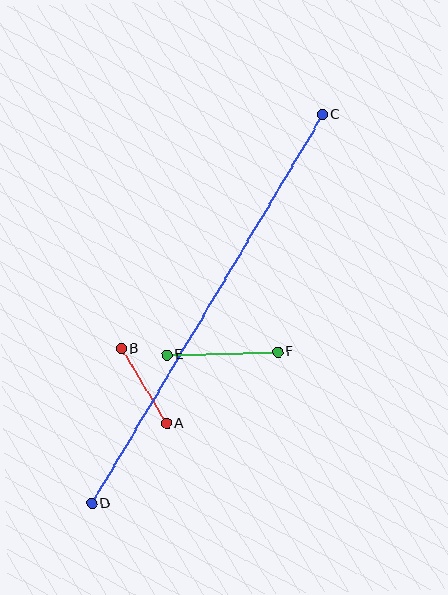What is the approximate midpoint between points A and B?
The midpoint is at approximately (144, 386) pixels.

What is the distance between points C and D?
The distance is approximately 452 pixels.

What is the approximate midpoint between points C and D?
The midpoint is at approximately (207, 309) pixels.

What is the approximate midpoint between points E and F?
The midpoint is at approximately (222, 353) pixels.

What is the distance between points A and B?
The distance is approximately 87 pixels.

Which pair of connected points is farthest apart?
Points C and D are farthest apart.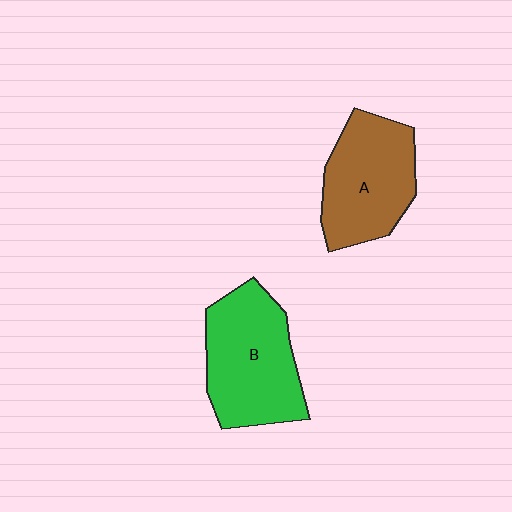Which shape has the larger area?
Shape B (green).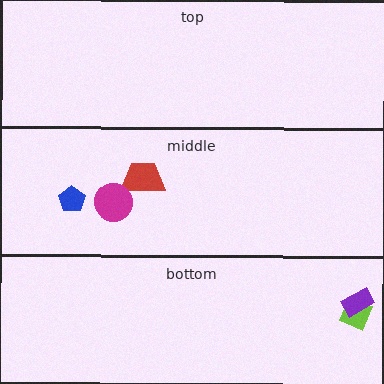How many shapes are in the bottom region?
2.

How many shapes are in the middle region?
3.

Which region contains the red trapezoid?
The middle region.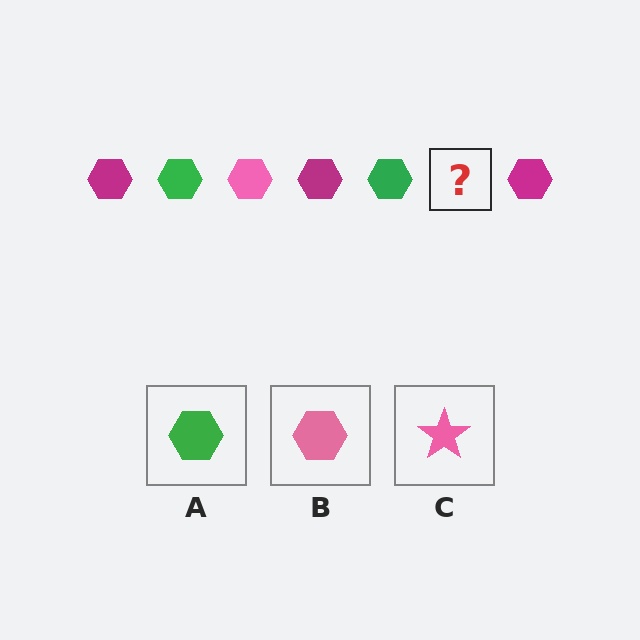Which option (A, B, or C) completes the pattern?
B.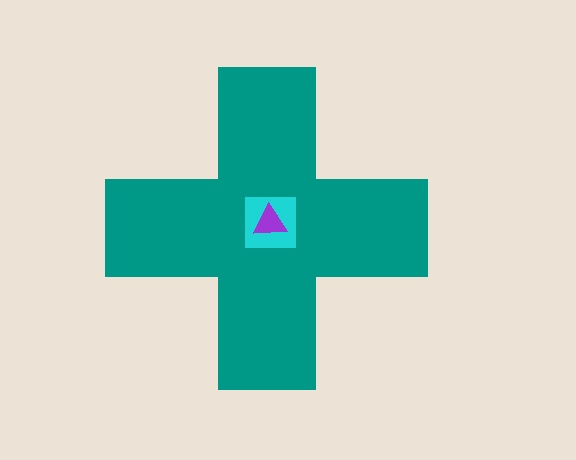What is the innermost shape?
The purple triangle.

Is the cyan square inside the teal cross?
Yes.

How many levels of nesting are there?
3.